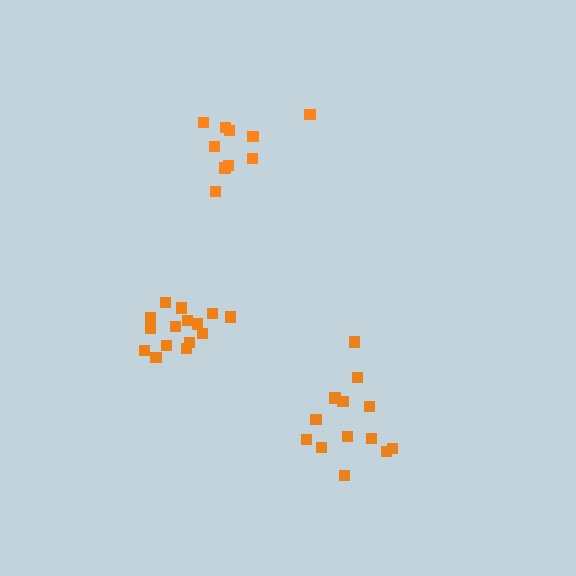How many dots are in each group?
Group 1: 10 dots, Group 2: 15 dots, Group 3: 13 dots (38 total).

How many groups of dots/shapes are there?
There are 3 groups.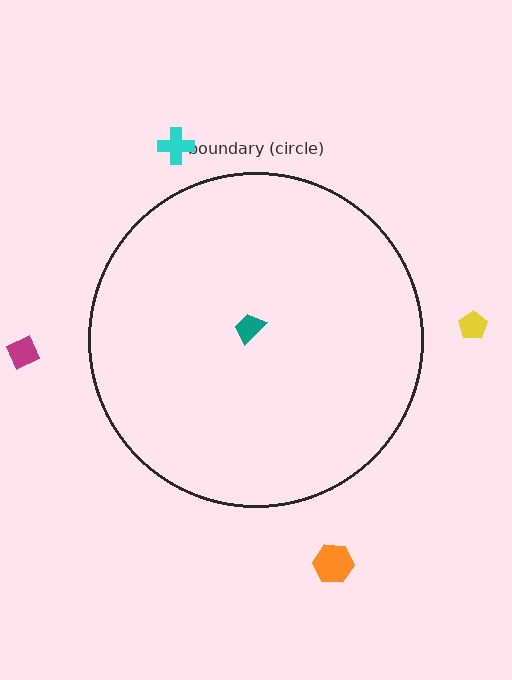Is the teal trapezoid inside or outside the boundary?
Inside.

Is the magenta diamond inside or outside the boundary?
Outside.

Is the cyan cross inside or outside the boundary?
Outside.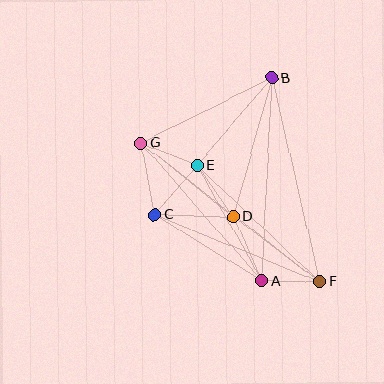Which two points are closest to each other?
Points A and F are closest to each other.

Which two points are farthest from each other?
Points F and G are farthest from each other.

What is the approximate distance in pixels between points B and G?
The distance between B and G is approximately 146 pixels.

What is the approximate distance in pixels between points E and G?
The distance between E and G is approximately 60 pixels.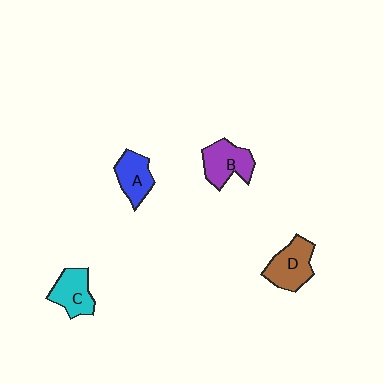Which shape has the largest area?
Shape D (brown).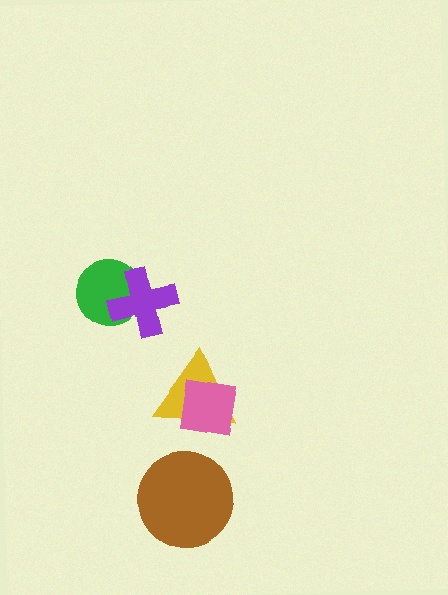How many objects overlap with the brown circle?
0 objects overlap with the brown circle.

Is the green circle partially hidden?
Yes, it is partially covered by another shape.